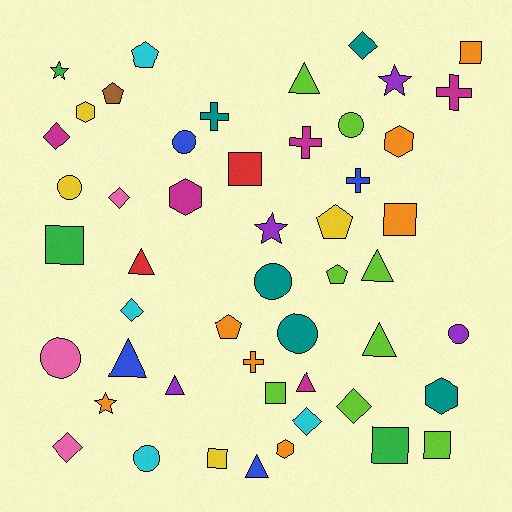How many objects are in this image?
There are 50 objects.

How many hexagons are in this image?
There are 5 hexagons.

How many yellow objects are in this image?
There are 4 yellow objects.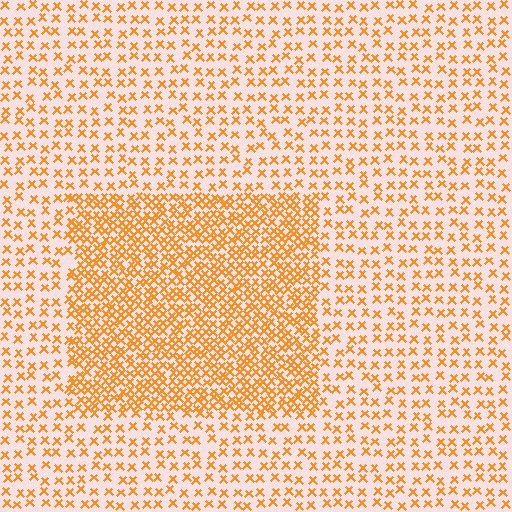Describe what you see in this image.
The image contains small orange elements arranged at two different densities. A rectangle-shaped region is visible where the elements are more densely packed than the surrounding area.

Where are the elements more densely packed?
The elements are more densely packed inside the rectangle boundary.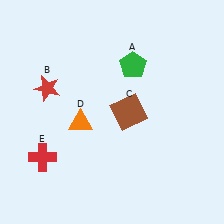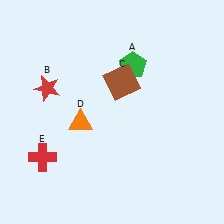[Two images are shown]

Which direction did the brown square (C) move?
The brown square (C) moved up.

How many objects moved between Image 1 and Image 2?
1 object moved between the two images.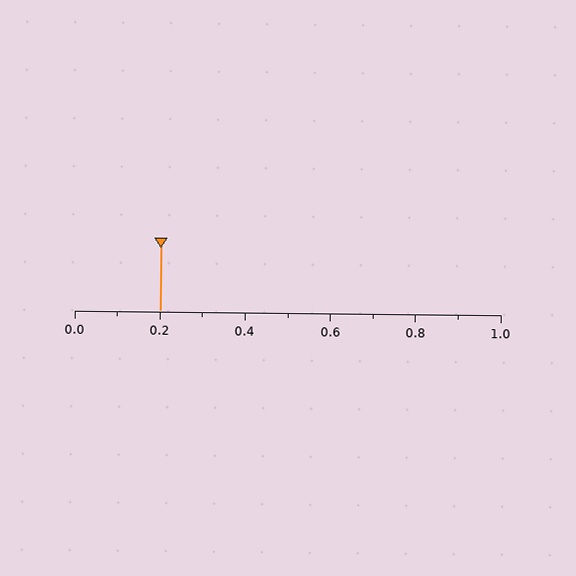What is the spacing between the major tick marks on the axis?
The major ticks are spaced 0.2 apart.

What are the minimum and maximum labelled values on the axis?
The axis runs from 0.0 to 1.0.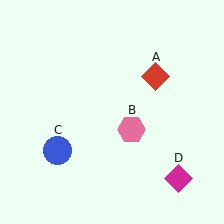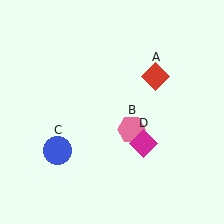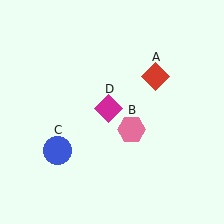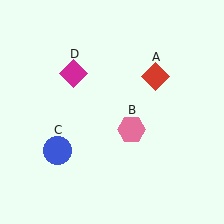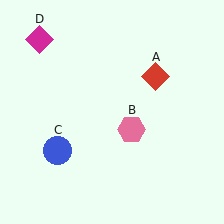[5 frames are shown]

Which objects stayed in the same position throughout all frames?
Red diamond (object A) and pink hexagon (object B) and blue circle (object C) remained stationary.